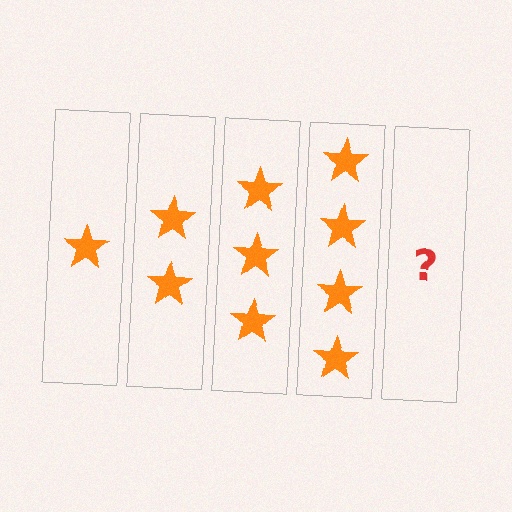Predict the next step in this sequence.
The next step is 5 stars.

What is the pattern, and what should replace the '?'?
The pattern is that each step adds one more star. The '?' should be 5 stars.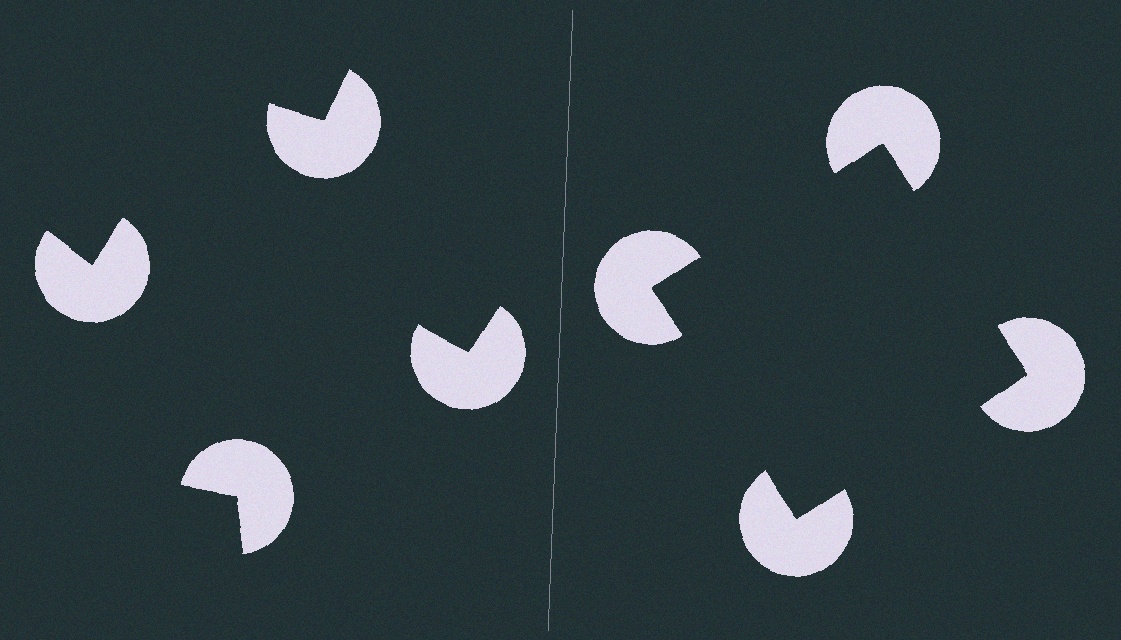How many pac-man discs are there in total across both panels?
8 — 4 on each side.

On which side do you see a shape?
An illusory square appears on the right side. On the left side the wedge cuts are rotated, so no coherent shape forms.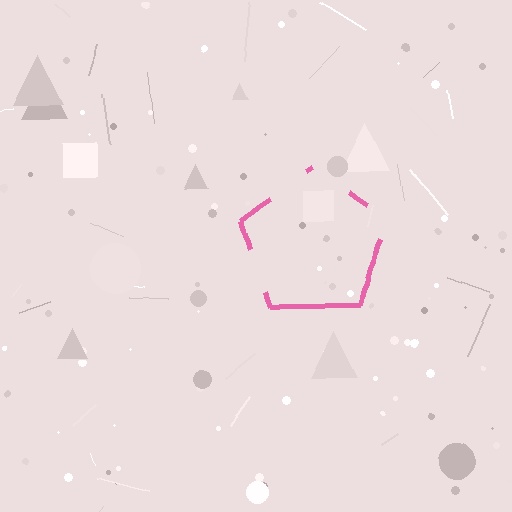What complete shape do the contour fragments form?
The contour fragments form a pentagon.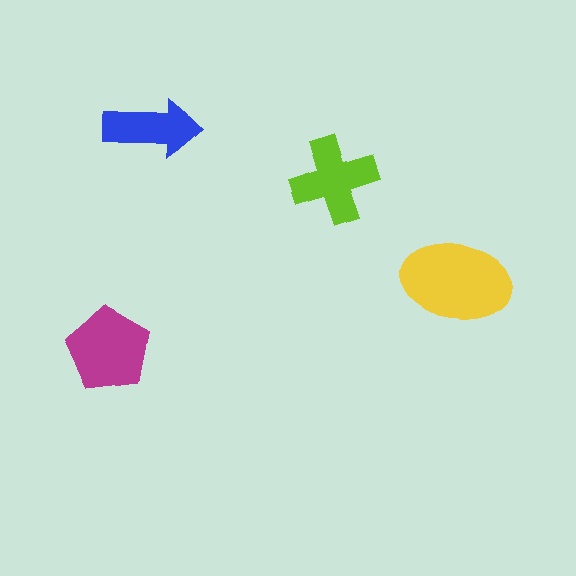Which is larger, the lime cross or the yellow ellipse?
The yellow ellipse.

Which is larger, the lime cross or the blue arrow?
The lime cross.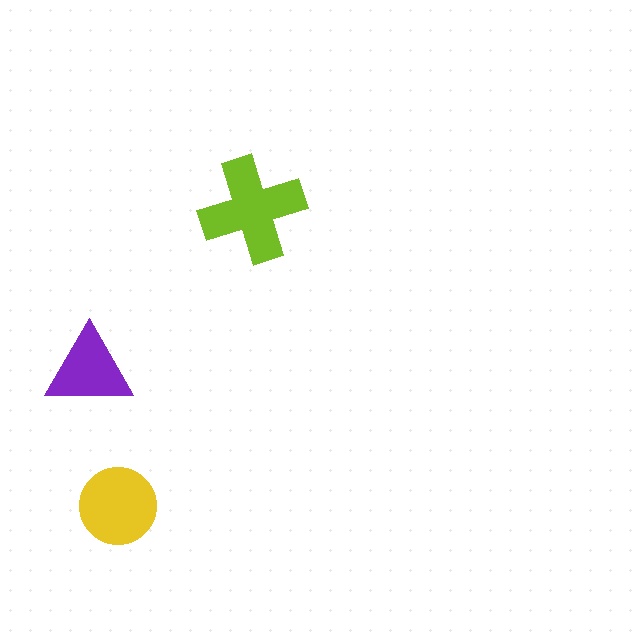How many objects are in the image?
There are 3 objects in the image.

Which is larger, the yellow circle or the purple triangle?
The yellow circle.